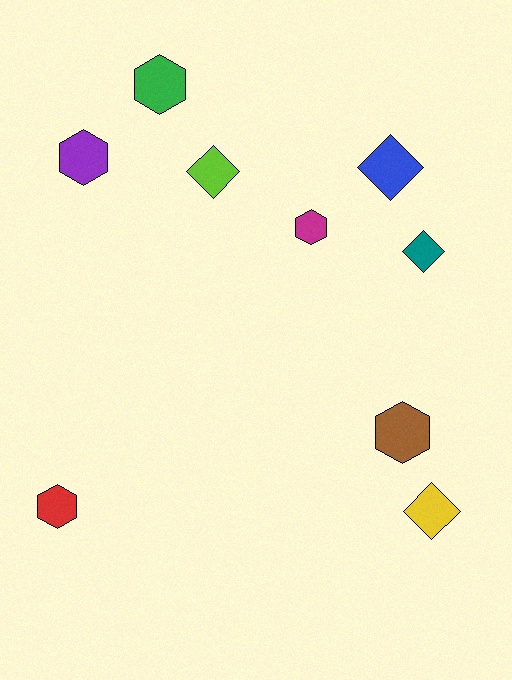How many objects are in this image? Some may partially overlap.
There are 9 objects.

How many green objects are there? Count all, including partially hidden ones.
There is 1 green object.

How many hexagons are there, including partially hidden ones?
There are 5 hexagons.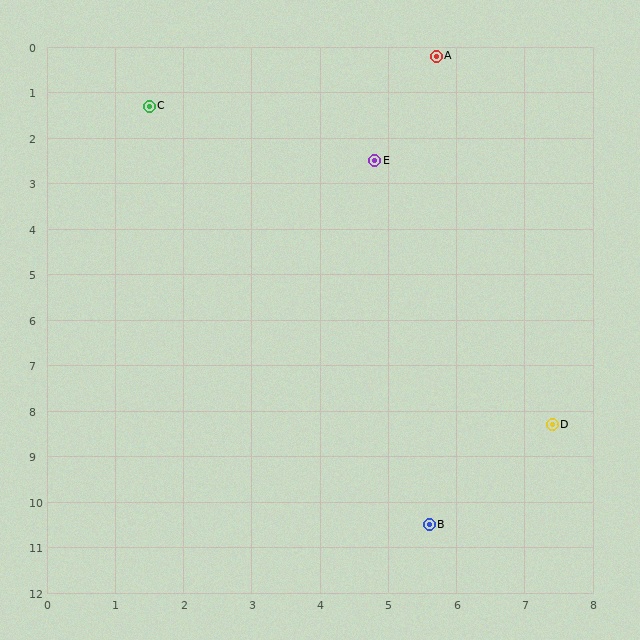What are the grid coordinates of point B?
Point B is at approximately (5.6, 10.5).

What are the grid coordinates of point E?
Point E is at approximately (4.8, 2.5).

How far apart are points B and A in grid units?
Points B and A are about 10.3 grid units apart.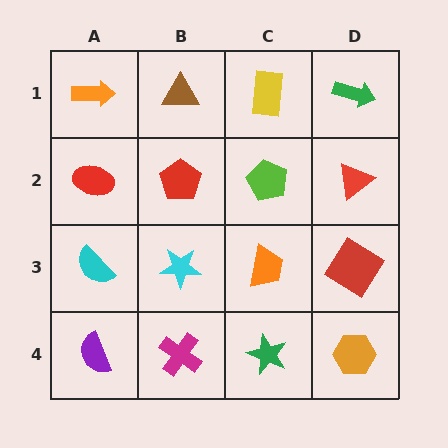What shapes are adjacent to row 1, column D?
A red triangle (row 2, column D), a yellow rectangle (row 1, column C).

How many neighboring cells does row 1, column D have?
2.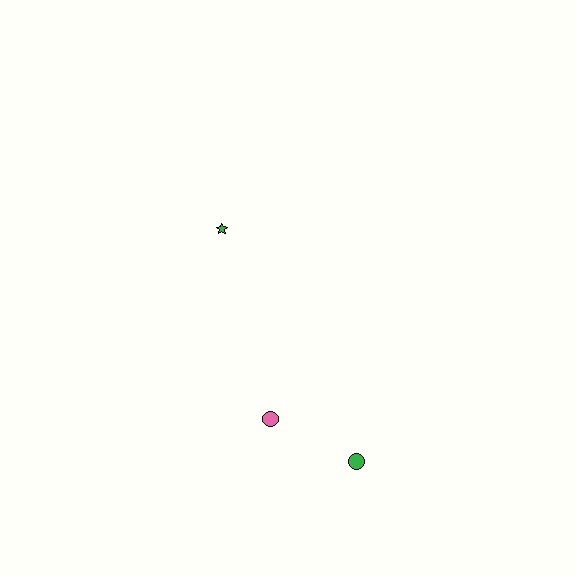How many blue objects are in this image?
There are no blue objects.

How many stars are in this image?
There is 1 star.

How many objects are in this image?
There are 3 objects.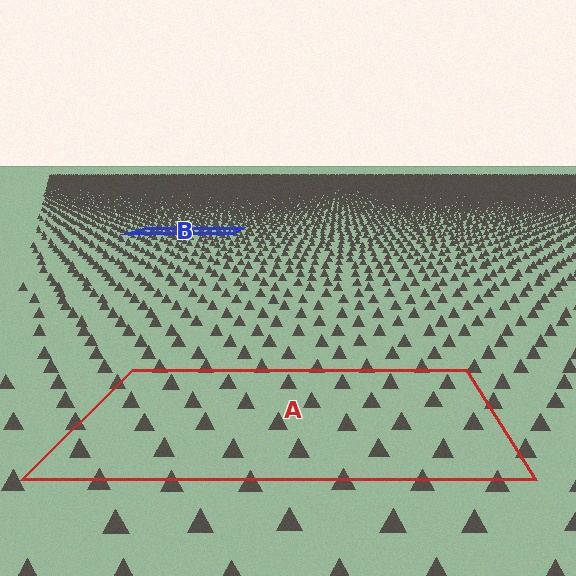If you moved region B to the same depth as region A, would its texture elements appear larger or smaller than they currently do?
They would appear larger. At a closer depth, the same texture elements are projected at a bigger on-screen size.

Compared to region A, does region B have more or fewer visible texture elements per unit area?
Region B has more texture elements per unit area — they are packed more densely because it is farther away.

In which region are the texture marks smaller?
The texture marks are smaller in region B, because it is farther away.